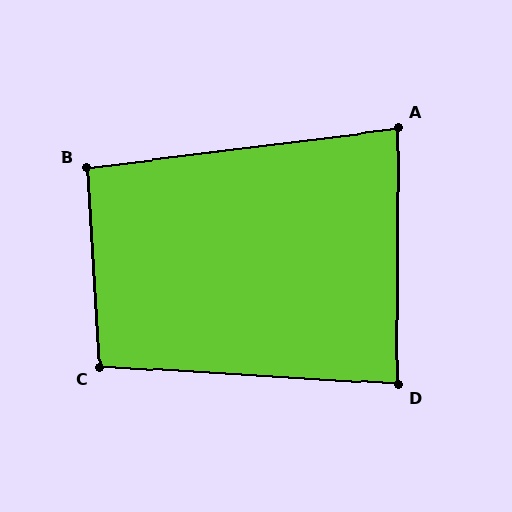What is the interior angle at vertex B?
Approximately 93 degrees (approximately right).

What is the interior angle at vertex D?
Approximately 87 degrees (approximately right).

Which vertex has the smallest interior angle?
A, at approximately 83 degrees.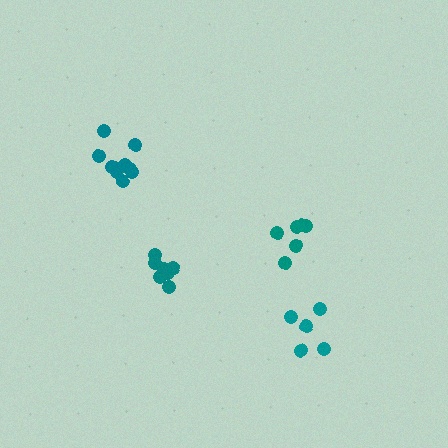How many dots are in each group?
Group 1: 10 dots, Group 2: 6 dots, Group 3: 5 dots, Group 4: 7 dots (28 total).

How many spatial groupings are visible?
There are 4 spatial groupings.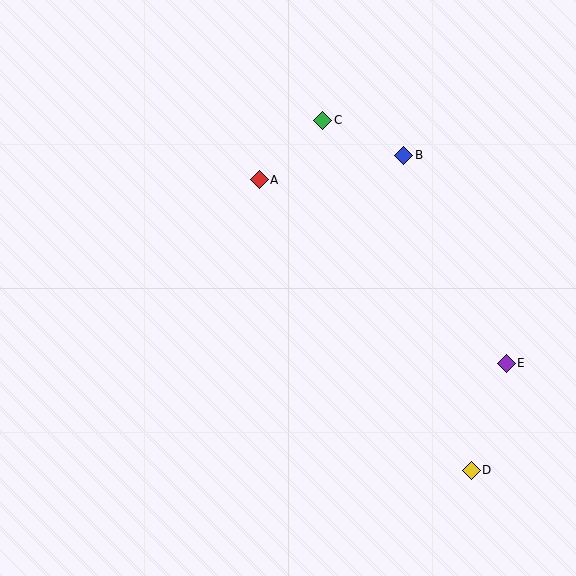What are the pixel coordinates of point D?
Point D is at (471, 470).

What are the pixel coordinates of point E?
Point E is at (506, 363).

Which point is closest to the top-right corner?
Point B is closest to the top-right corner.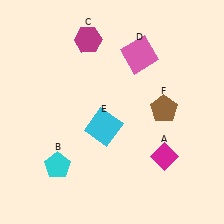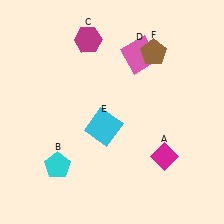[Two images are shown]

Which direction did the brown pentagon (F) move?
The brown pentagon (F) moved up.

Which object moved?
The brown pentagon (F) moved up.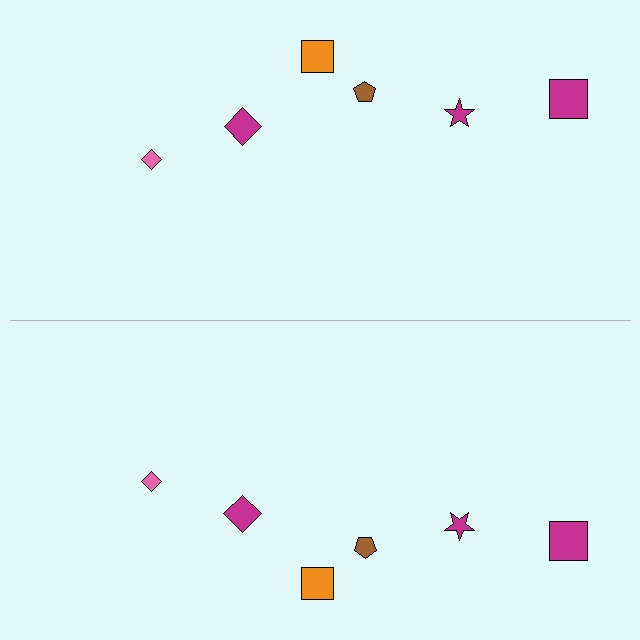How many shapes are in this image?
There are 12 shapes in this image.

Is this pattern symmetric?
Yes, this pattern has bilateral (reflection) symmetry.